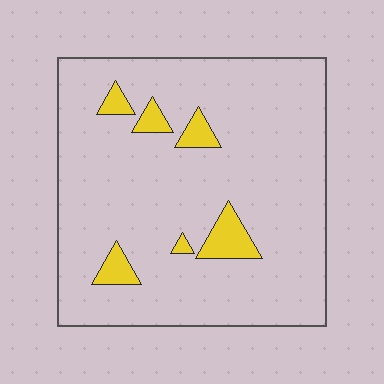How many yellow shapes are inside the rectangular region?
6.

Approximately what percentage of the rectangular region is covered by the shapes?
Approximately 10%.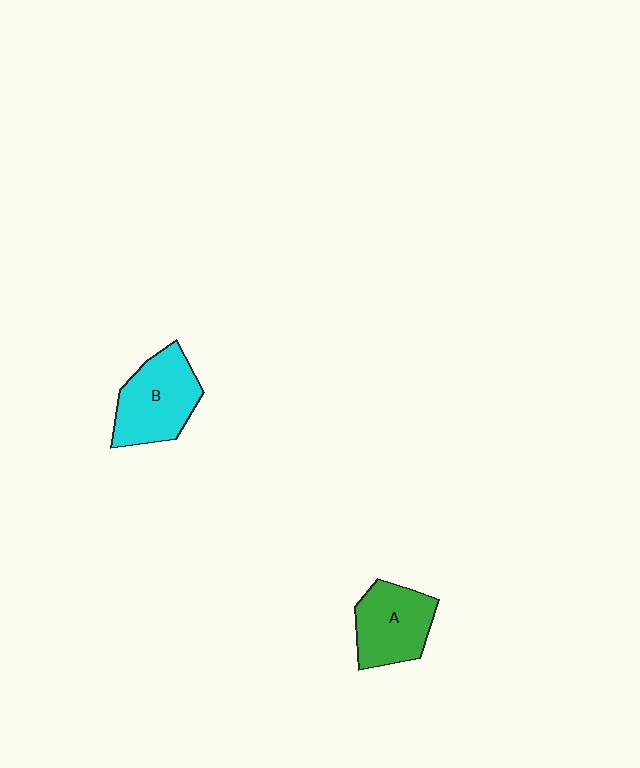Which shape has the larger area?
Shape B (cyan).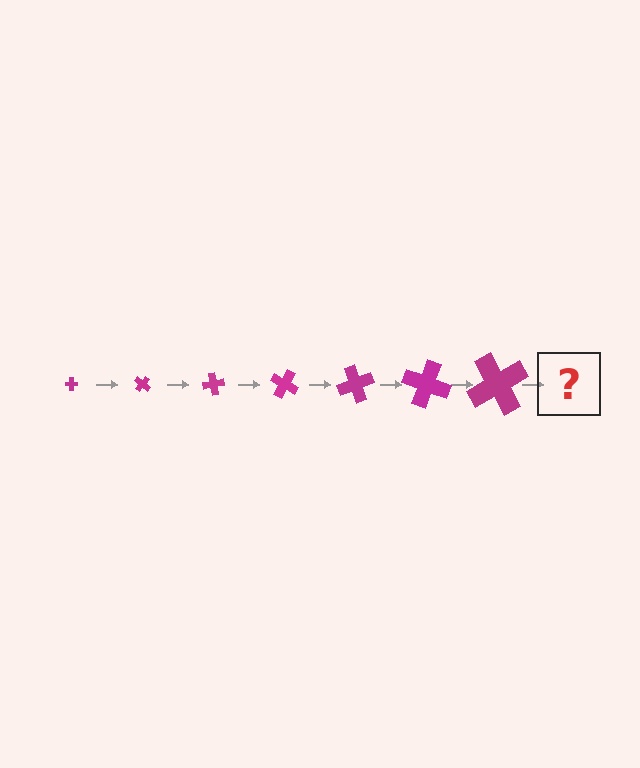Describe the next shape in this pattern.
It should be a cross, larger than the previous one and rotated 280 degrees from the start.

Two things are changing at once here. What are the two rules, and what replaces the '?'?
The two rules are that the cross grows larger each step and it rotates 40 degrees each step. The '?' should be a cross, larger than the previous one and rotated 280 degrees from the start.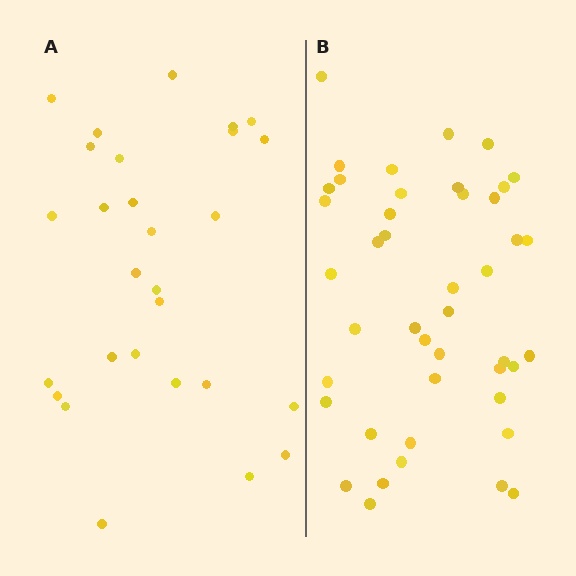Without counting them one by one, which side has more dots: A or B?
Region B (the right region) has more dots.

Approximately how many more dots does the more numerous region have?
Region B has approximately 15 more dots than region A.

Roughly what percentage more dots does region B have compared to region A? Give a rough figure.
About 55% more.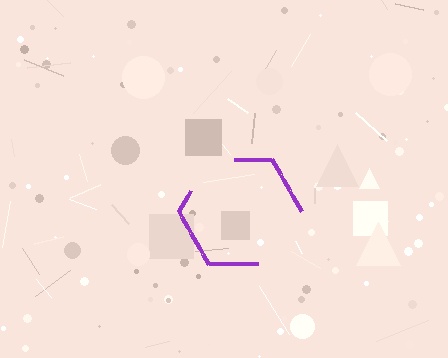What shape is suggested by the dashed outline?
The dashed outline suggests a hexagon.